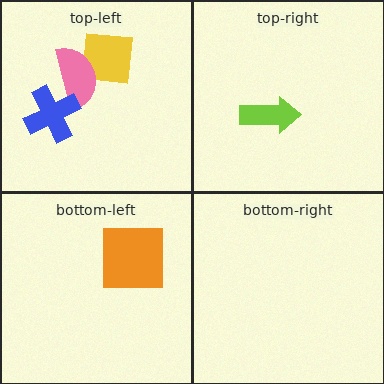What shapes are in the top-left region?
The yellow square, the pink semicircle, the blue cross.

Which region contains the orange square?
The bottom-left region.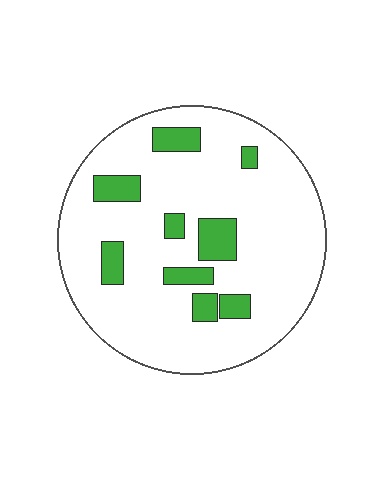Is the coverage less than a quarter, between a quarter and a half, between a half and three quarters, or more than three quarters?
Less than a quarter.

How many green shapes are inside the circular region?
9.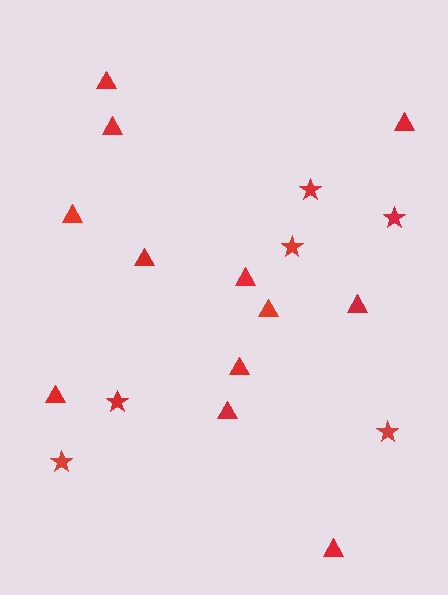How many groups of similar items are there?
There are 2 groups: one group of triangles (12) and one group of stars (6).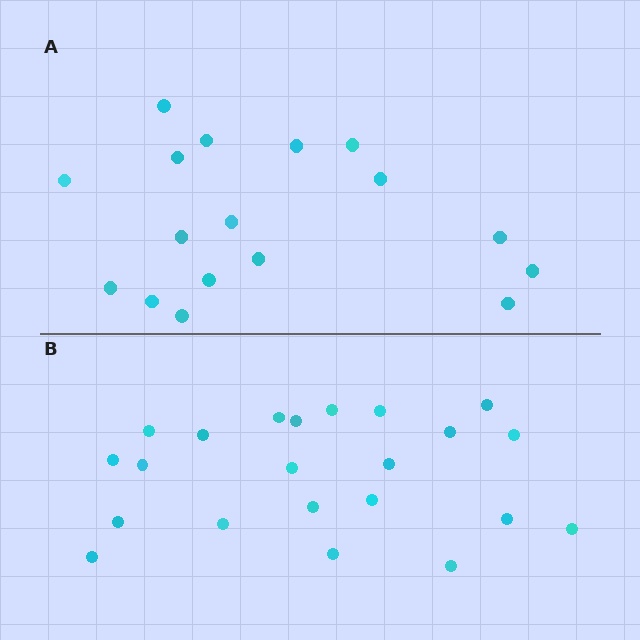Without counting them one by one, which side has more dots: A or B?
Region B (the bottom region) has more dots.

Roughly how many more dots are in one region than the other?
Region B has about 5 more dots than region A.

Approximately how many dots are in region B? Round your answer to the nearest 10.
About 20 dots. (The exact count is 22, which rounds to 20.)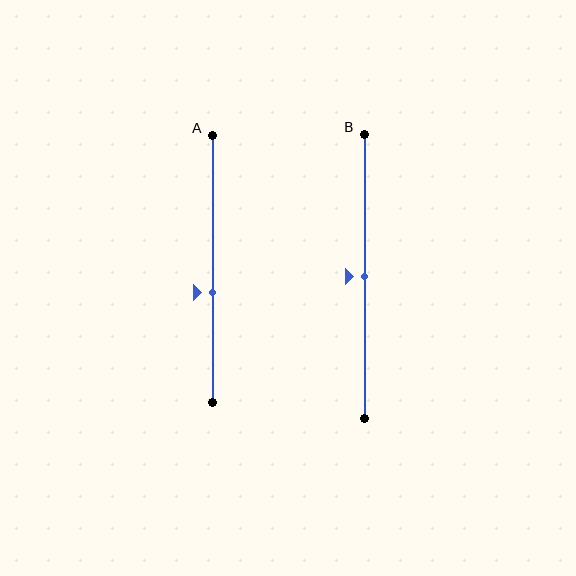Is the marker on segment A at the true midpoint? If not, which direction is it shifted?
No, the marker on segment A is shifted downward by about 9% of the segment length.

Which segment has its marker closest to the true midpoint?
Segment B has its marker closest to the true midpoint.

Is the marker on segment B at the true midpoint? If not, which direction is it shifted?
Yes, the marker on segment B is at the true midpoint.